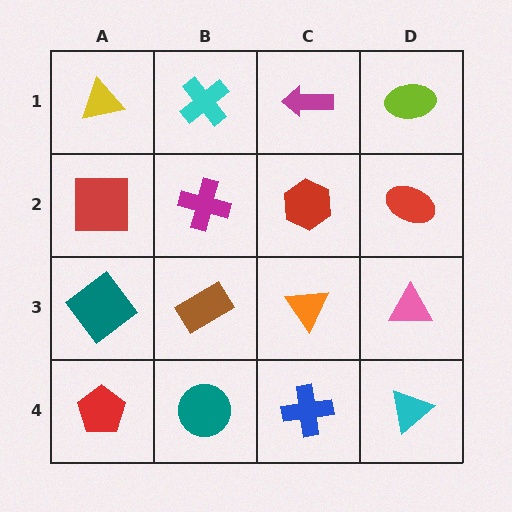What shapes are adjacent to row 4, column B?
A brown rectangle (row 3, column B), a red pentagon (row 4, column A), a blue cross (row 4, column C).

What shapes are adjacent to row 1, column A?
A red square (row 2, column A), a cyan cross (row 1, column B).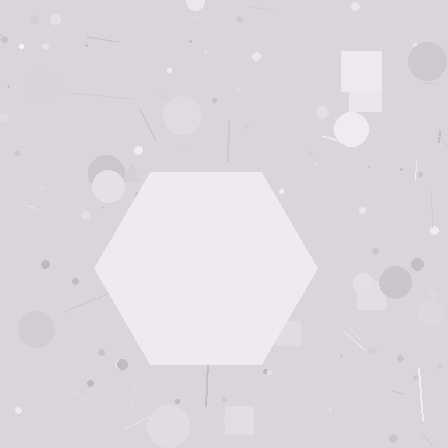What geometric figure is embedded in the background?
A hexagon is embedded in the background.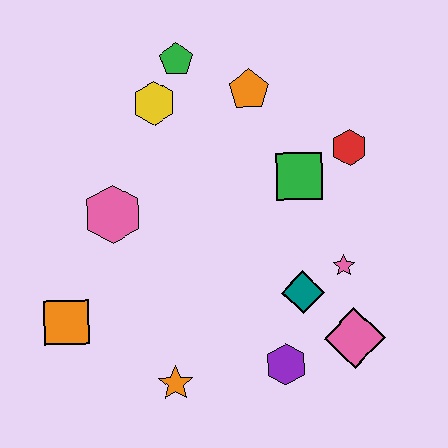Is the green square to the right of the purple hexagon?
Yes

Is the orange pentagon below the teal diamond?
No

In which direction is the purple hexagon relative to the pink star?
The purple hexagon is below the pink star.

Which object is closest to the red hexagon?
The green square is closest to the red hexagon.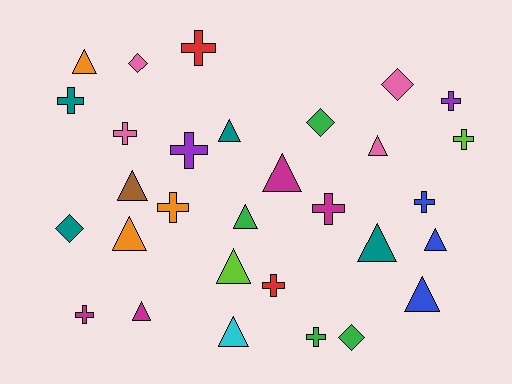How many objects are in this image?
There are 30 objects.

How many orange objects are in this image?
There are 3 orange objects.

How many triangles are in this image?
There are 13 triangles.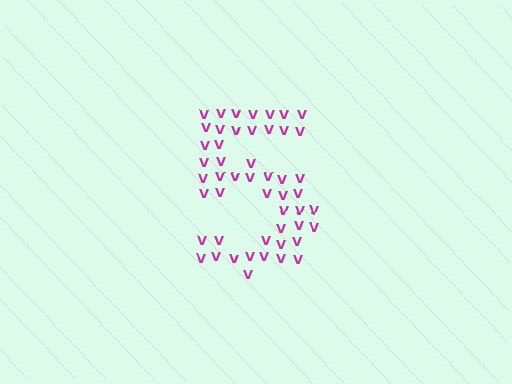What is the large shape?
The large shape is the digit 5.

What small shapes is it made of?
It is made of small letter V's.